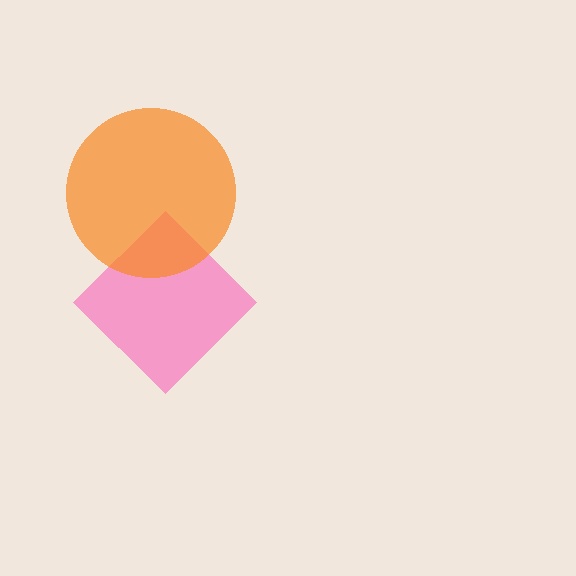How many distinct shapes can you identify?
There are 2 distinct shapes: a pink diamond, an orange circle.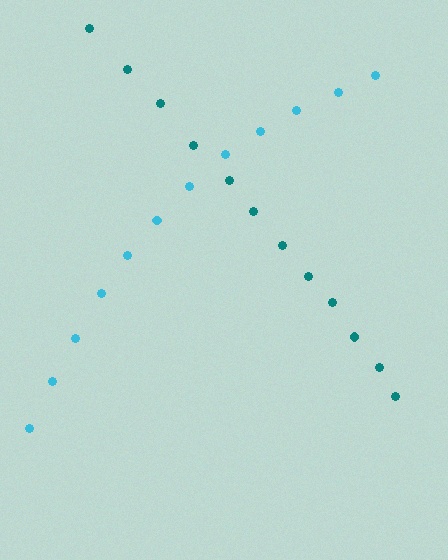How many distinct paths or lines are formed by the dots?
There are 2 distinct paths.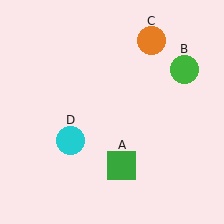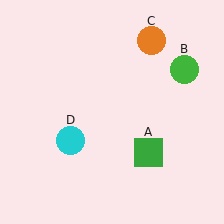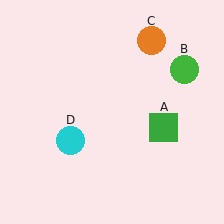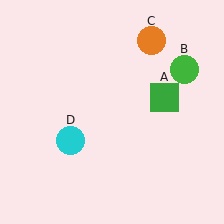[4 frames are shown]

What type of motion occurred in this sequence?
The green square (object A) rotated counterclockwise around the center of the scene.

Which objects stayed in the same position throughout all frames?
Green circle (object B) and orange circle (object C) and cyan circle (object D) remained stationary.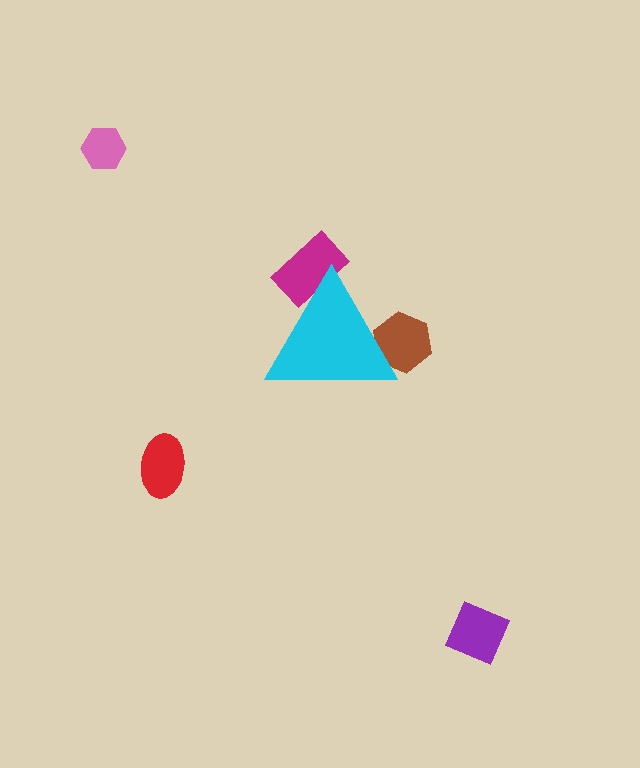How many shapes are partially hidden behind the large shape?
2 shapes are partially hidden.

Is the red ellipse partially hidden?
No, the red ellipse is fully visible.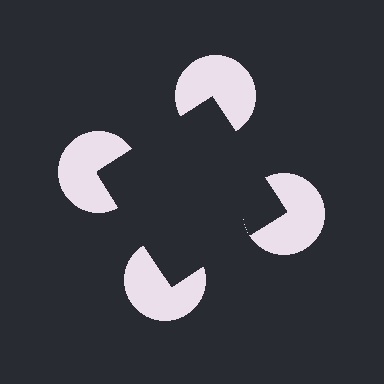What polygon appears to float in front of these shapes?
An illusory square — its edges are inferred from the aligned wedge cuts in the pac-man discs, not physically drawn.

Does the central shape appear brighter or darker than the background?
It typically appears slightly darker than the background, even though no actual brightness change is drawn.